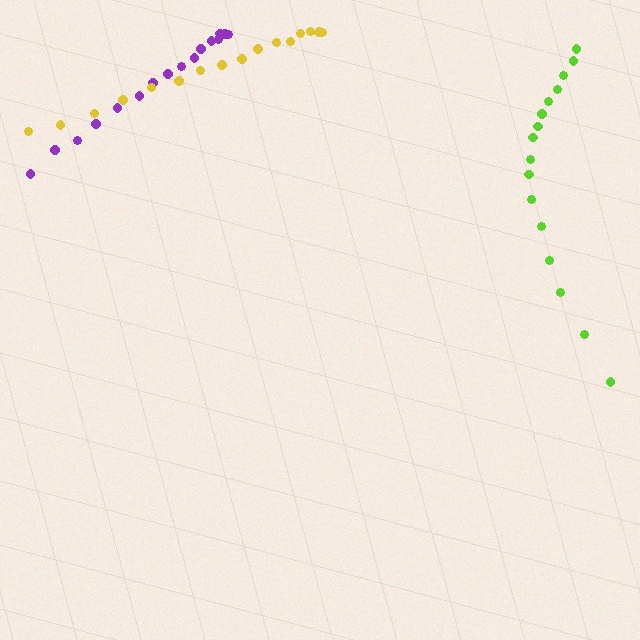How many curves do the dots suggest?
There are 3 distinct paths.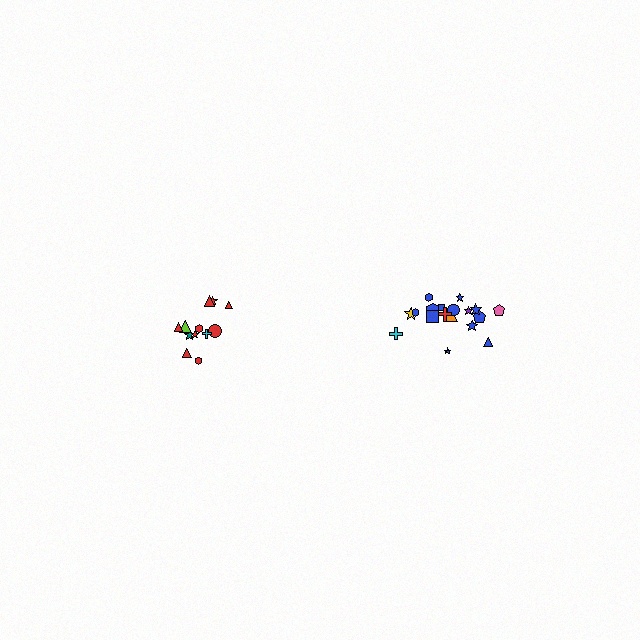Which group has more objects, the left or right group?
The right group.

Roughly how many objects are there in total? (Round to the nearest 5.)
Roughly 30 objects in total.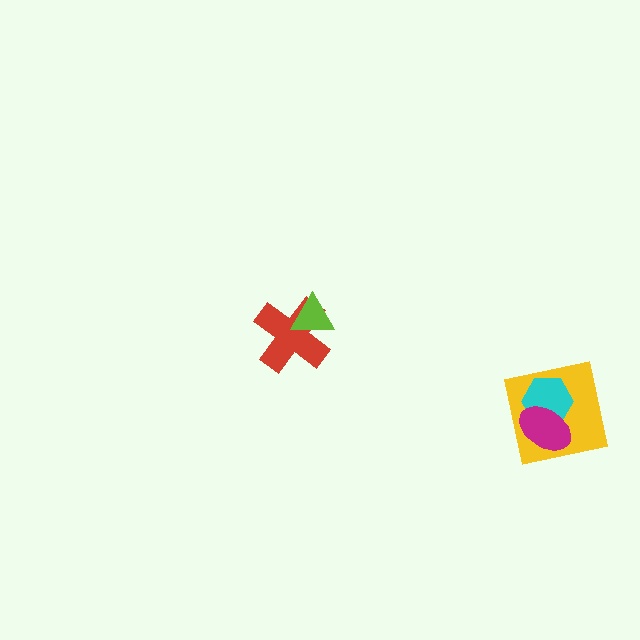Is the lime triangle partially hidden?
No, no other shape covers it.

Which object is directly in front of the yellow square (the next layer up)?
The cyan hexagon is directly in front of the yellow square.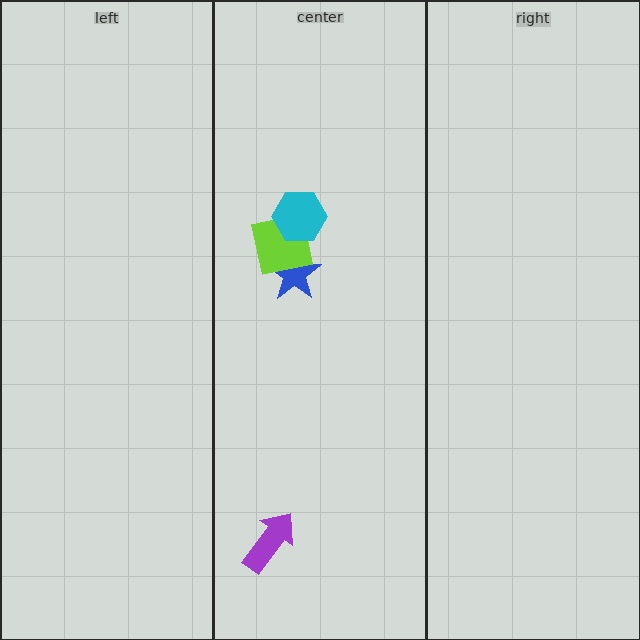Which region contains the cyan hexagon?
The center region.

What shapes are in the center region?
The blue star, the lime square, the purple arrow, the cyan hexagon.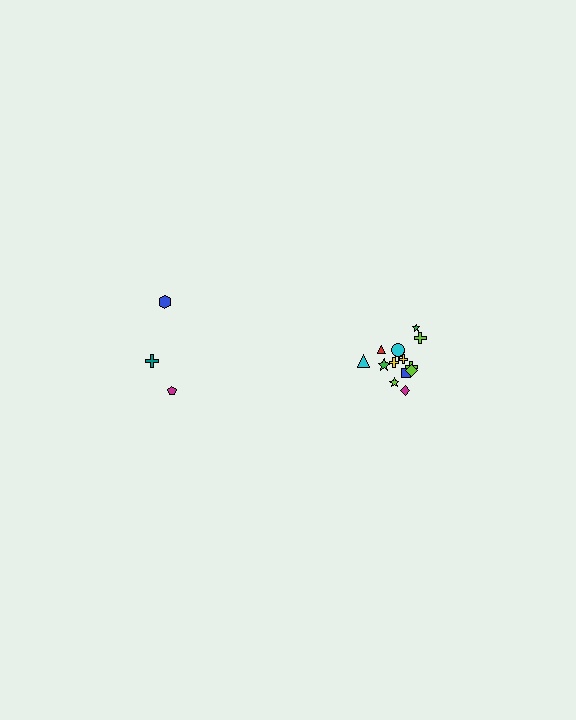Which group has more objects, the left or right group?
The right group.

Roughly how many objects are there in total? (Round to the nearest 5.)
Roughly 20 objects in total.